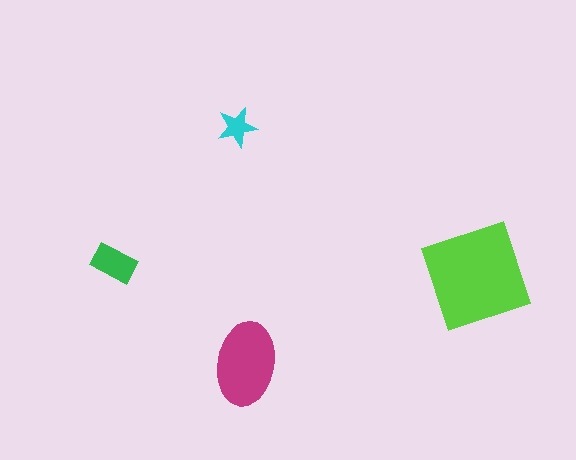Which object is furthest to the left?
The green rectangle is leftmost.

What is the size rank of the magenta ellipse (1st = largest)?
2nd.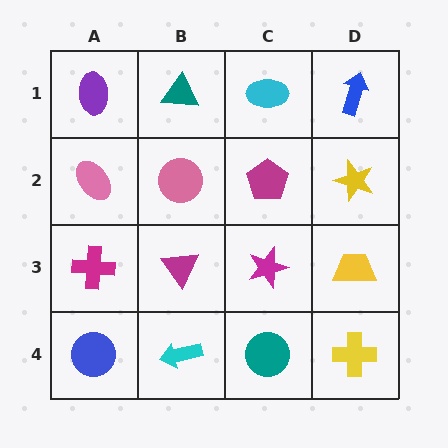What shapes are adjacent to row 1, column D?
A yellow star (row 2, column D), a cyan ellipse (row 1, column C).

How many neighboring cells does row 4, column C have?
3.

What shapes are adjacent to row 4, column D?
A yellow trapezoid (row 3, column D), a teal circle (row 4, column C).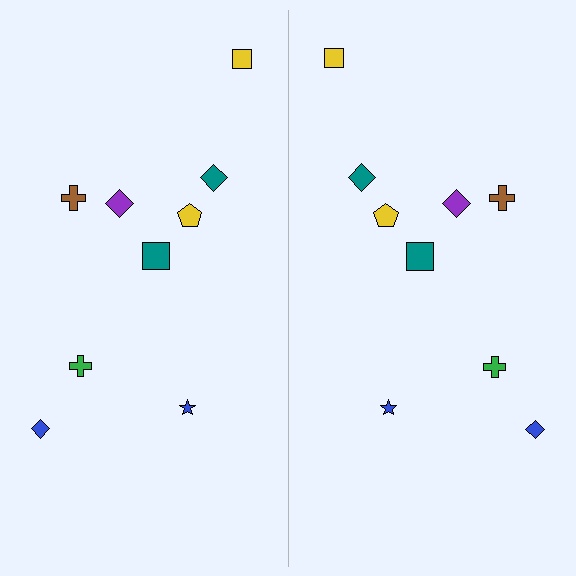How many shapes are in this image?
There are 18 shapes in this image.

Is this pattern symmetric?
Yes, this pattern has bilateral (reflection) symmetry.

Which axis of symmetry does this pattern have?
The pattern has a vertical axis of symmetry running through the center of the image.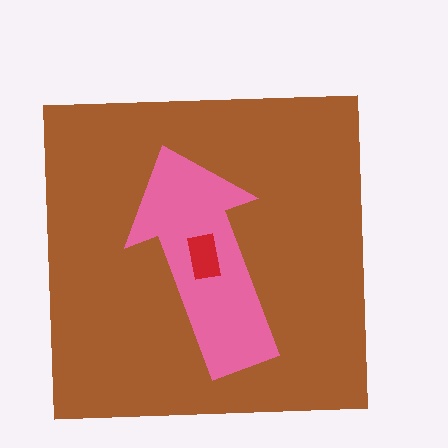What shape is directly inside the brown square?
The pink arrow.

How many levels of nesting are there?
3.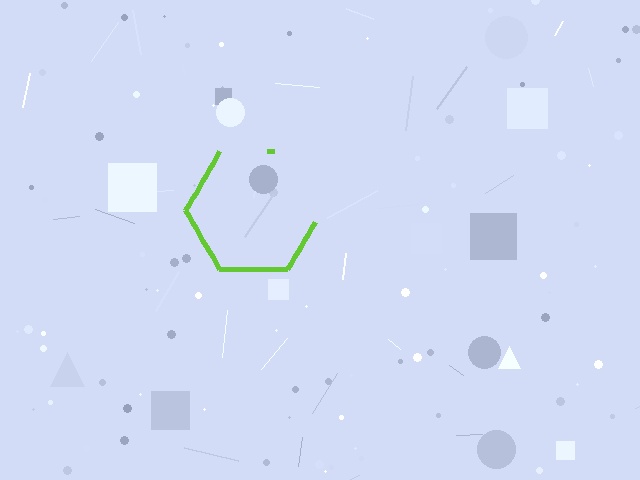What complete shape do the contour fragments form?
The contour fragments form a hexagon.